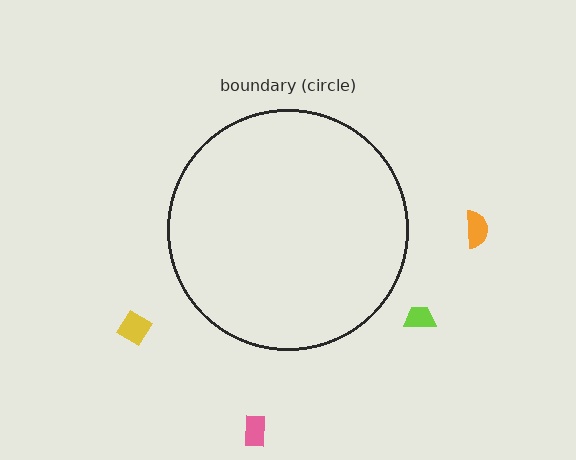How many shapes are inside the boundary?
0 inside, 4 outside.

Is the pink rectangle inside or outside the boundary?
Outside.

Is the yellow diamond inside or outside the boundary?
Outside.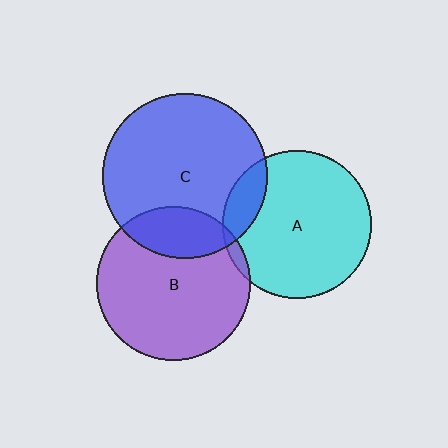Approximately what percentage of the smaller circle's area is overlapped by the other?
Approximately 20%.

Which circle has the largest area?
Circle C (blue).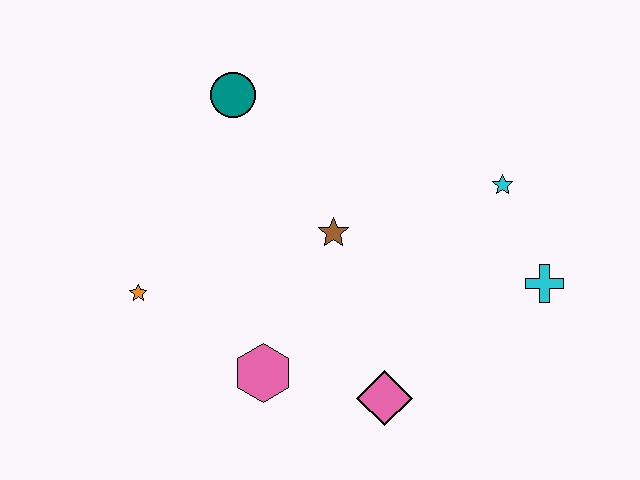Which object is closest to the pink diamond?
The pink hexagon is closest to the pink diamond.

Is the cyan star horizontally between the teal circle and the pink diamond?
No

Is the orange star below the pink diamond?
No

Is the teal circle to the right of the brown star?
No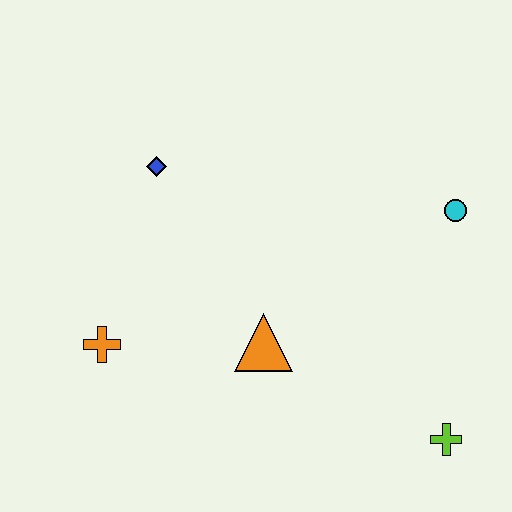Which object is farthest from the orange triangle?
The cyan circle is farthest from the orange triangle.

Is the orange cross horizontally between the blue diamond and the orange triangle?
No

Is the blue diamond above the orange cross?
Yes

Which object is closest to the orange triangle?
The orange cross is closest to the orange triangle.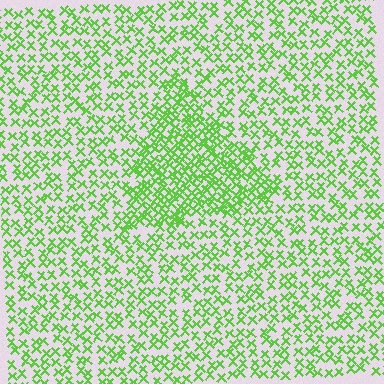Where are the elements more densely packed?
The elements are more densely packed inside the triangle boundary.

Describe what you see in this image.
The image contains small lime elements arranged at two different densities. A triangle-shaped region is visible where the elements are more densely packed than the surrounding area.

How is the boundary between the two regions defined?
The boundary is defined by a change in element density (approximately 1.9x ratio). All elements are the same color, size, and shape.